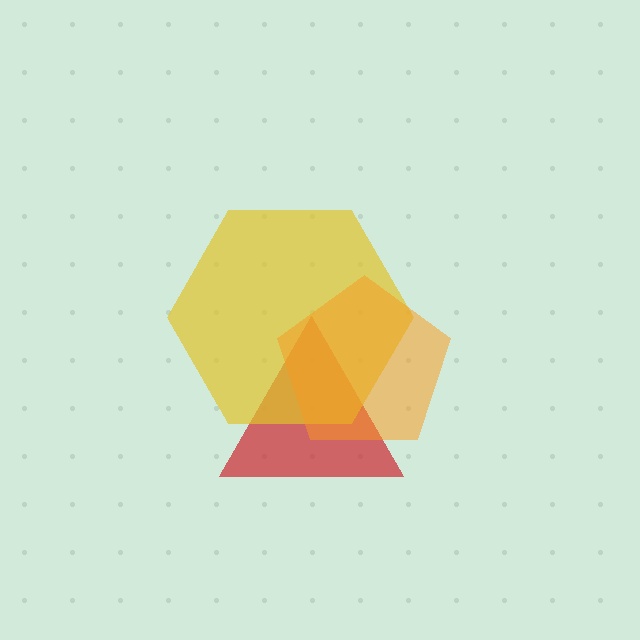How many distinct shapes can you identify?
There are 3 distinct shapes: a red triangle, a yellow hexagon, an orange pentagon.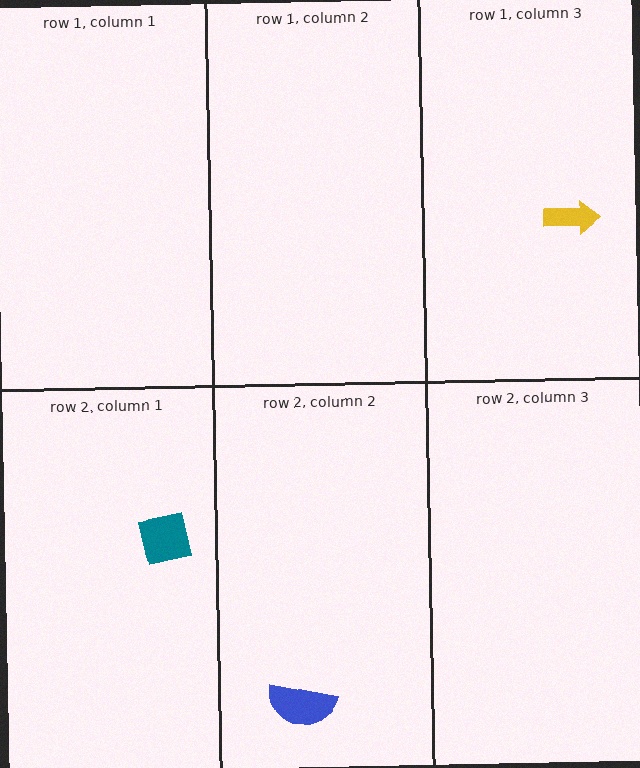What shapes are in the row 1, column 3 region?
The yellow arrow.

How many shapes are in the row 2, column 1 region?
1.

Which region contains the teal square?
The row 2, column 1 region.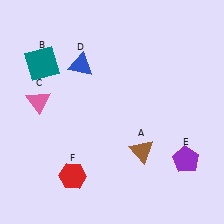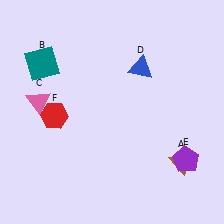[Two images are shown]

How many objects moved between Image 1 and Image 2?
3 objects moved between the two images.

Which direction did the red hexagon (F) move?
The red hexagon (F) moved up.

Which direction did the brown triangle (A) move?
The brown triangle (A) moved right.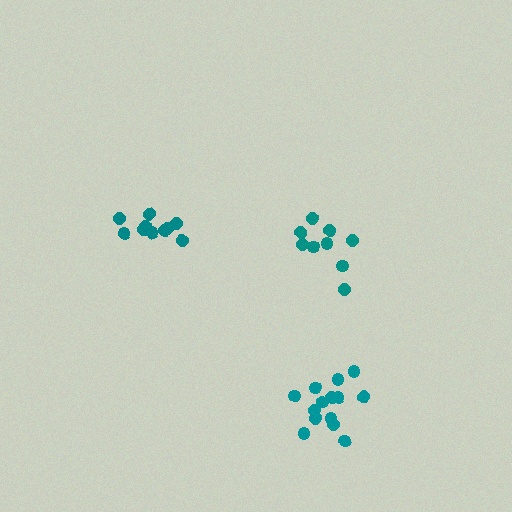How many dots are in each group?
Group 1: 10 dots, Group 2: 9 dots, Group 3: 14 dots (33 total).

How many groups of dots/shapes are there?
There are 3 groups.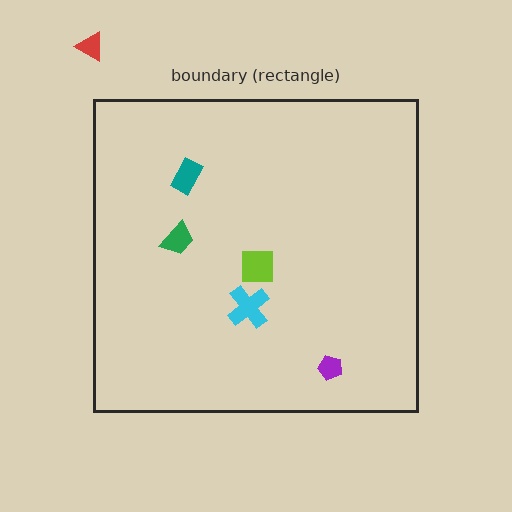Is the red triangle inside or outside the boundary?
Outside.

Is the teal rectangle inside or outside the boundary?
Inside.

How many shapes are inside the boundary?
5 inside, 1 outside.